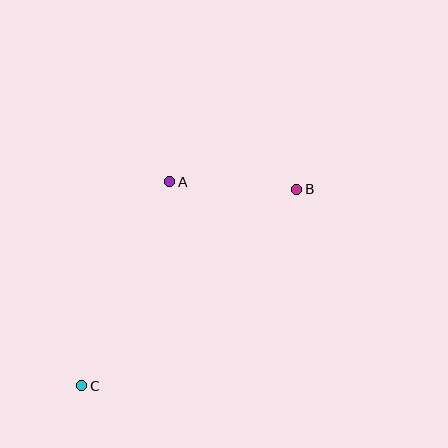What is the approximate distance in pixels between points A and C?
The distance between A and C is approximately 222 pixels.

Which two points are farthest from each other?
Points B and C are farthest from each other.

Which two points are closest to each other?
Points A and B are closest to each other.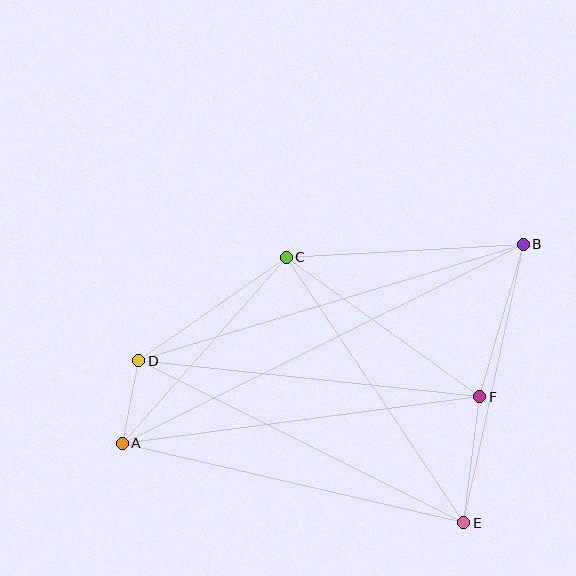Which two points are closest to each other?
Points A and D are closest to each other.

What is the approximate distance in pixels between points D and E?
The distance between D and E is approximately 363 pixels.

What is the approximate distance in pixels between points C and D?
The distance between C and D is approximately 180 pixels.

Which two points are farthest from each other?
Points A and B are farthest from each other.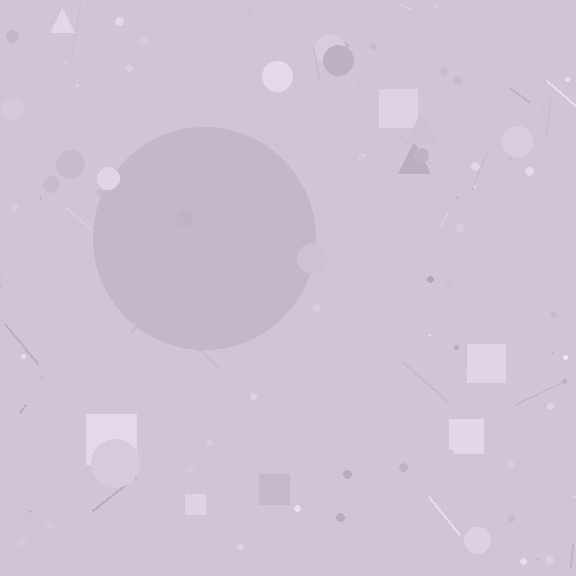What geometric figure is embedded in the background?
A circle is embedded in the background.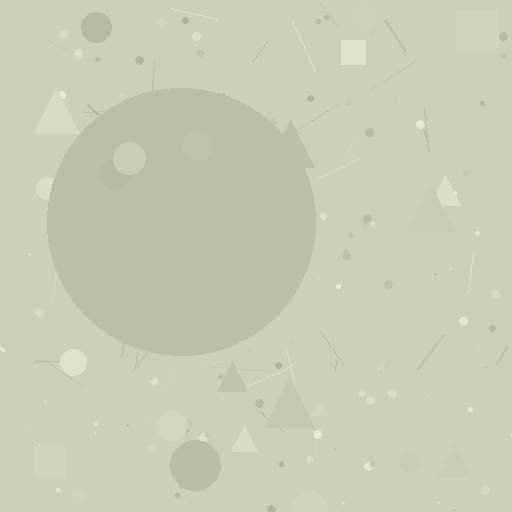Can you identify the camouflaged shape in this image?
The camouflaged shape is a circle.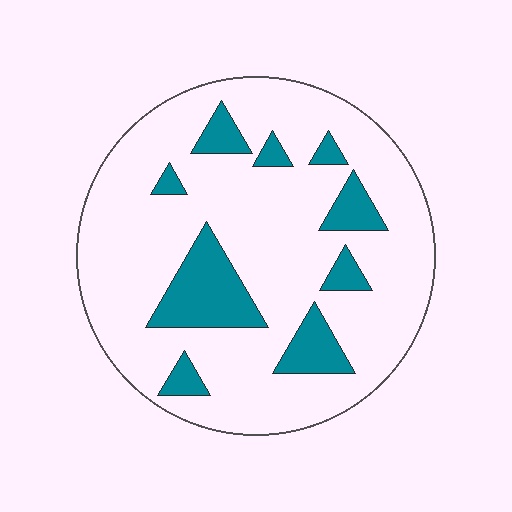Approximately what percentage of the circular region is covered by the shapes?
Approximately 20%.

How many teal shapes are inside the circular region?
9.